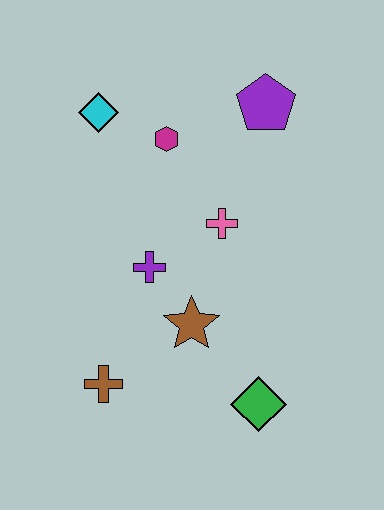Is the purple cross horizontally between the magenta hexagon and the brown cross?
Yes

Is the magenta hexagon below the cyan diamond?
Yes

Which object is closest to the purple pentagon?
The magenta hexagon is closest to the purple pentagon.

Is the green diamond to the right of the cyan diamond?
Yes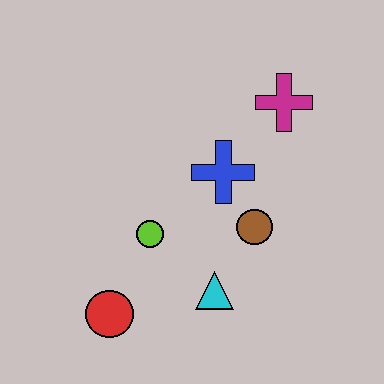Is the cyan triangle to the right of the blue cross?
No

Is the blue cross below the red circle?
No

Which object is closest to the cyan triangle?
The brown circle is closest to the cyan triangle.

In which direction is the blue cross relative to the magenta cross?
The blue cross is below the magenta cross.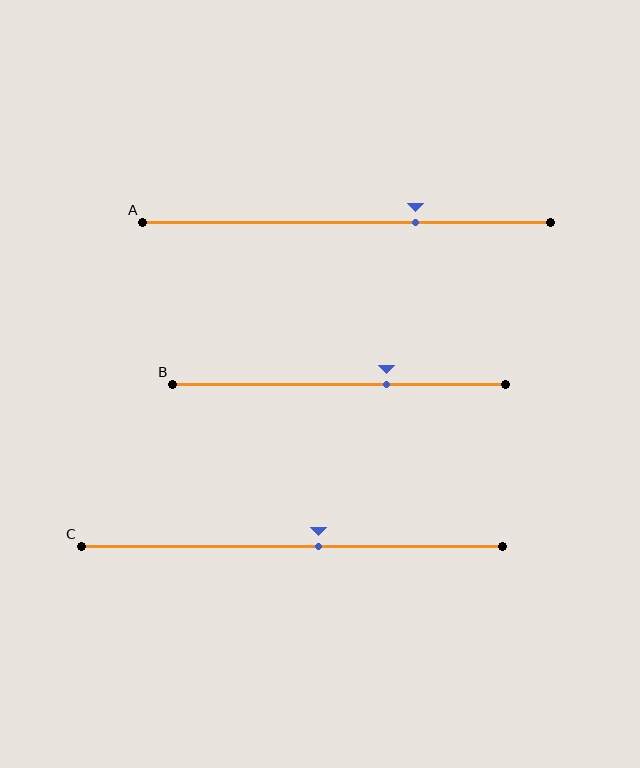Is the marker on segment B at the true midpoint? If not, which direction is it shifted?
No, the marker on segment B is shifted to the right by about 14% of the segment length.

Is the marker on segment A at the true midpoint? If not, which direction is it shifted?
No, the marker on segment A is shifted to the right by about 17% of the segment length.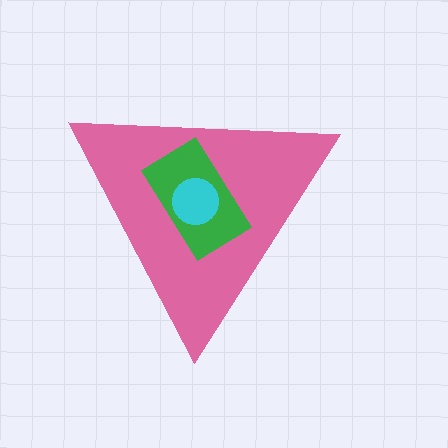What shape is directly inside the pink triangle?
The green rectangle.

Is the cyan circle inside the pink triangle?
Yes.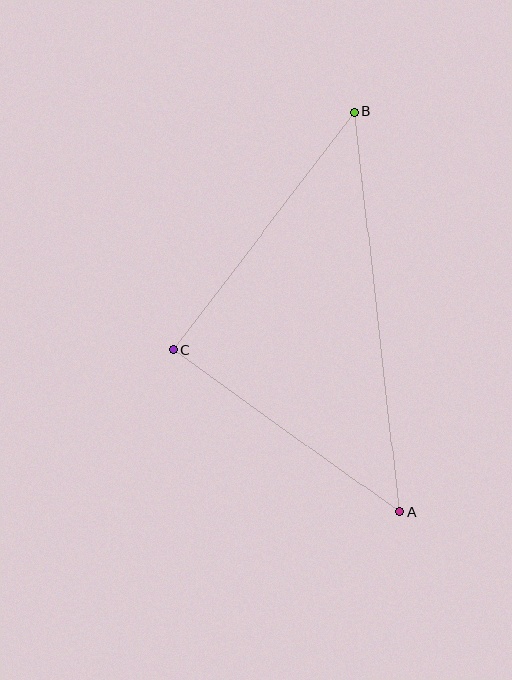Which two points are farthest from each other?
Points A and B are farthest from each other.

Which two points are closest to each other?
Points A and C are closest to each other.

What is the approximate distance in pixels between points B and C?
The distance between B and C is approximately 299 pixels.